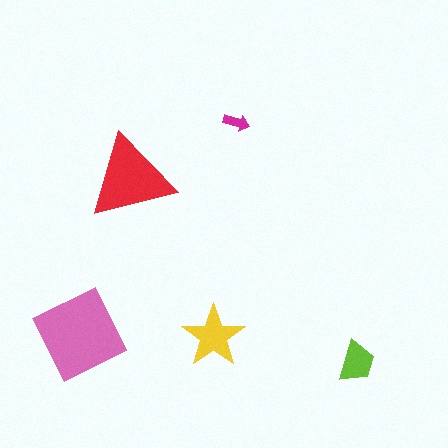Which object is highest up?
The magenta arrow is topmost.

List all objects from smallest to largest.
The magenta arrow, the lime trapezoid, the yellow star, the red triangle, the pink diamond.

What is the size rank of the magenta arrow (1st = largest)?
5th.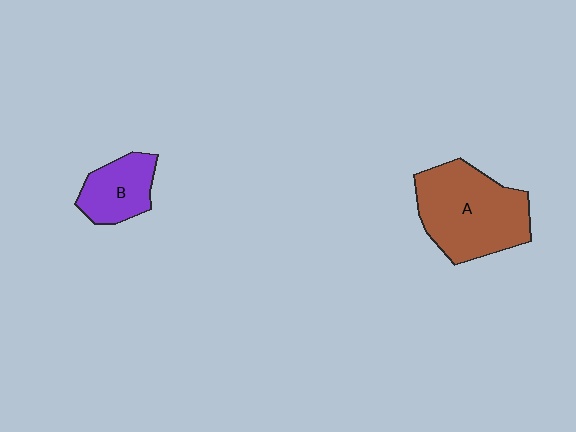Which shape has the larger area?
Shape A (brown).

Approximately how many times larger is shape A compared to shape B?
Approximately 2.1 times.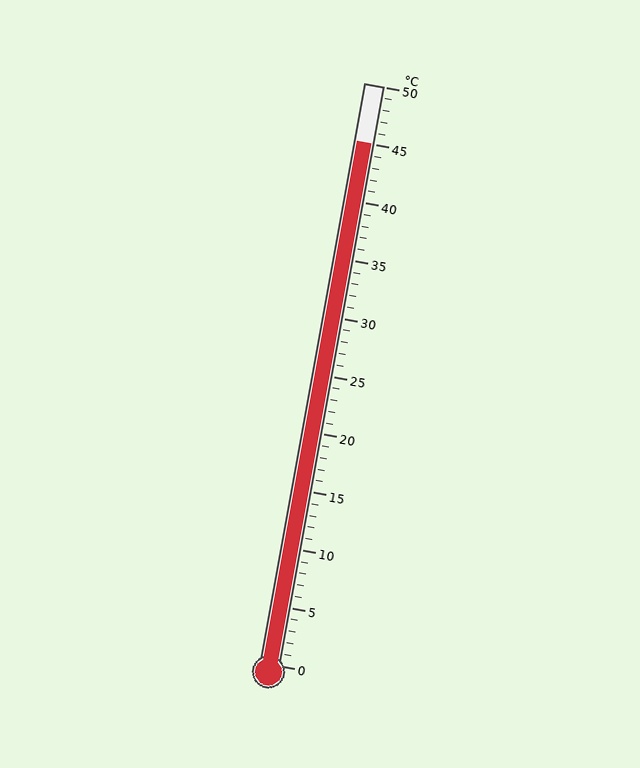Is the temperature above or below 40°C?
The temperature is above 40°C.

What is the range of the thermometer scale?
The thermometer scale ranges from 0°C to 50°C.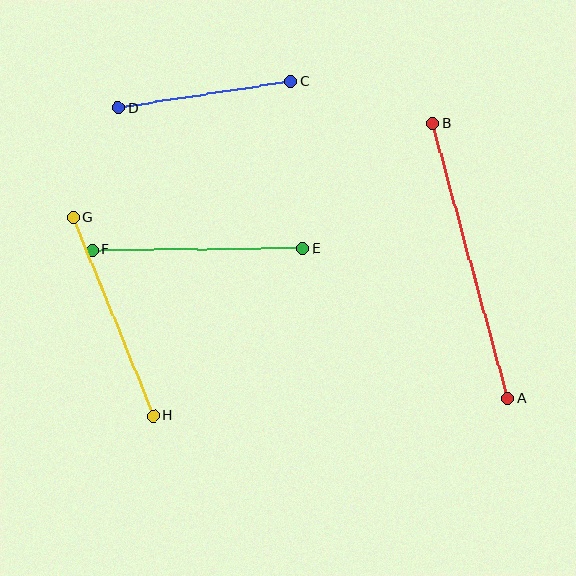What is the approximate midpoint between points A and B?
The midpoint is at approximately (470, 261) pixels.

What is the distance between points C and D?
The distance is approximately 175 pixels.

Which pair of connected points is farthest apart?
Points A and B are farthest apart.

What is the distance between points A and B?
The distance is approximately 285 pixels.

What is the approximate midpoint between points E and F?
The midpoint is at approximately (198, 249) pixels.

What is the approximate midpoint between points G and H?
The midpoint is at approximately (113, 316) pixels.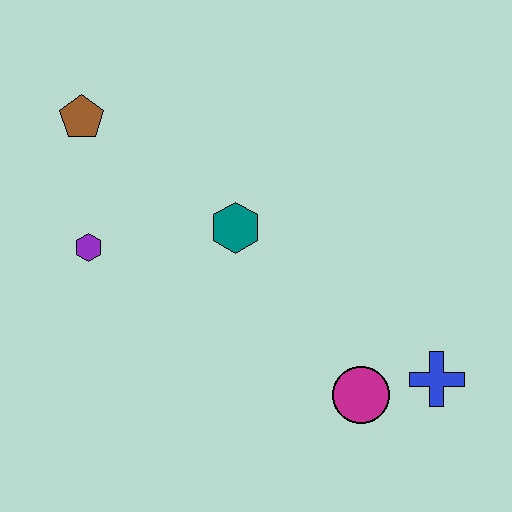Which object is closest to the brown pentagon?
The purple hexagon is closest to the brown pentagon.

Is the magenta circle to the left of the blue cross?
Yes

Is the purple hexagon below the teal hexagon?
Yes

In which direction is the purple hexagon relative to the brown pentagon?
The purple hexagon is below the brown pentagon.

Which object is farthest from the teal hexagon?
The blue cross is farthest from the teal hexagon.